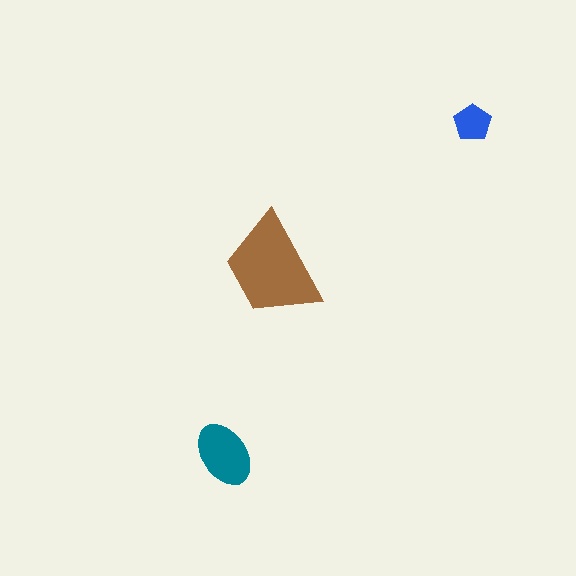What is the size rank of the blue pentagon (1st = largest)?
3rd.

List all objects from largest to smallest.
The brown trapezoid, the teal ellipse, the blue pentagon.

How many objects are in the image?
There are 3 objects in the image.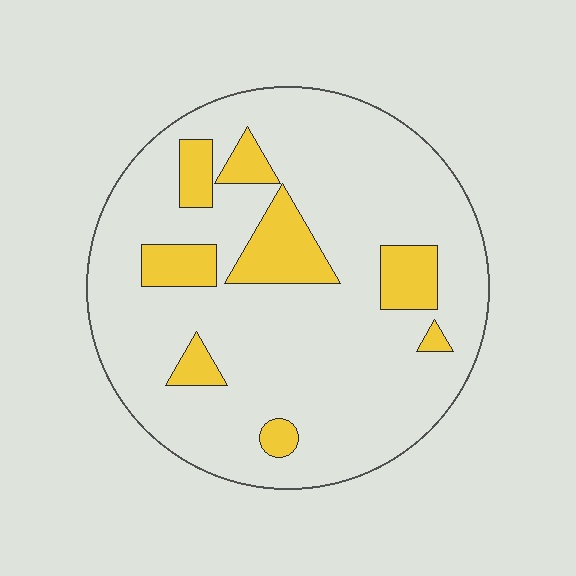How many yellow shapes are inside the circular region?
8.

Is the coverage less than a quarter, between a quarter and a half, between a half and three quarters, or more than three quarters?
Less than a quarter.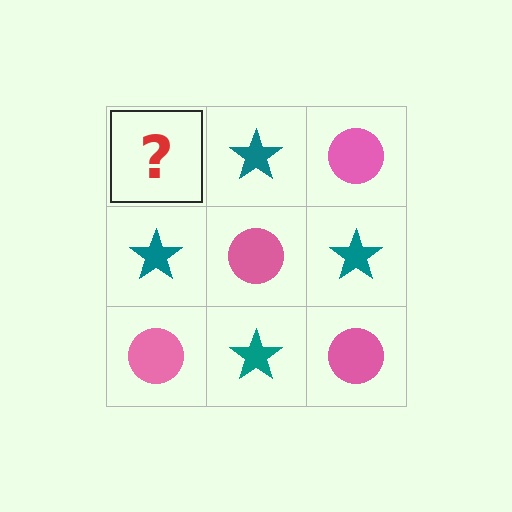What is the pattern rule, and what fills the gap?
The rule is that it alternates pink circle and teal star in a checkerboard pattern. The gap should be filled with a pink circle.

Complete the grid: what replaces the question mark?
The question mark should be replaced with a pink circle.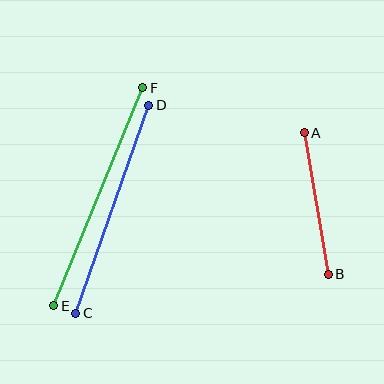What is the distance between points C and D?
The distance is approximately 220 pixels.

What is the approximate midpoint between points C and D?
The midpoint is at approximately (112, 209) pixels.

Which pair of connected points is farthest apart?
Points E and F are farthest apart.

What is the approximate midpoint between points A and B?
The midpoint is at approximately (316, 203) pixels.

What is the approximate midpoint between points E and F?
The midpoint is at approximately (98, 197) pixels.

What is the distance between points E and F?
The distance is approximately 236 pixels.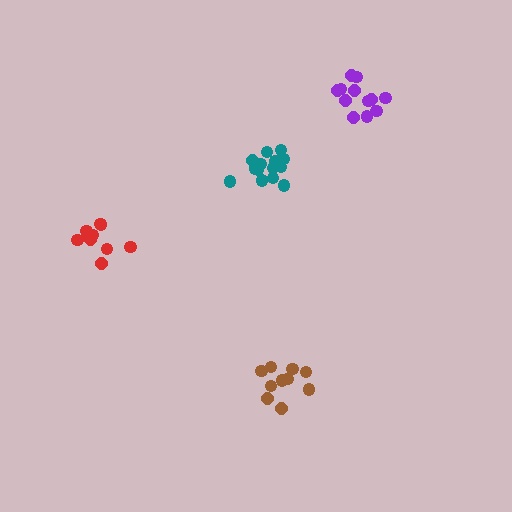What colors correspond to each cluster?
The clusters are colored: brown, teal, purple, red.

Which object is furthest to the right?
The purple cluster is rightmost.